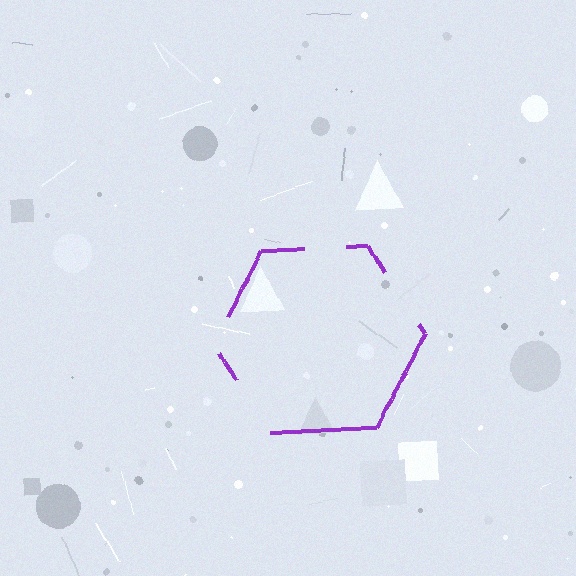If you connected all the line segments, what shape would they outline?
They would outline a hexagon.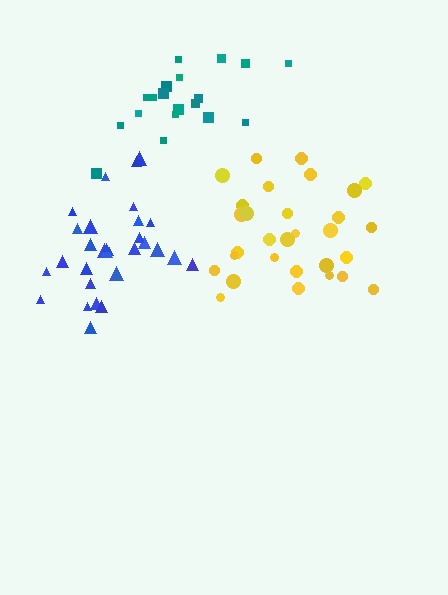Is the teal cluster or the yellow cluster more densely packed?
Yellow.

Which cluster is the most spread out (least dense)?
Teal.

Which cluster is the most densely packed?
Blue.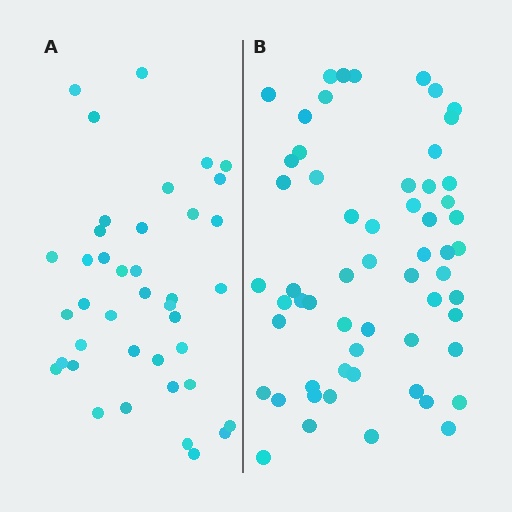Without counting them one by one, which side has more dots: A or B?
Region B (the right region) has more dots.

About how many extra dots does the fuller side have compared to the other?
Region B has approximately 20 more dots than region A.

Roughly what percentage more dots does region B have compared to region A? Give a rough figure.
About 50% more.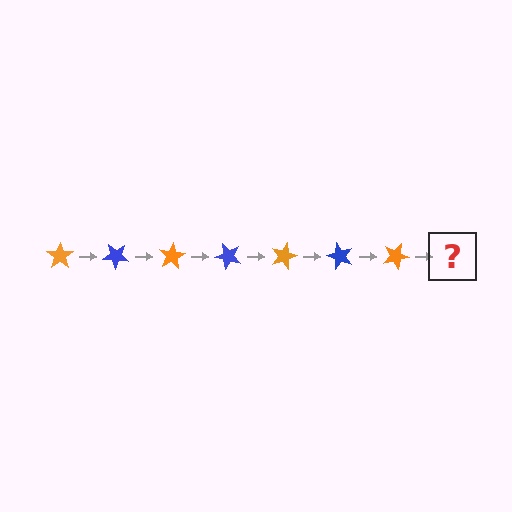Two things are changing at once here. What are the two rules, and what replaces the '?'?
The two rules are that it rotates 40 degrees each step and the color cycles through orange and blue. The '?' should be a blue star, rotated 280 degrees from the start.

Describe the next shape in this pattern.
It should be a blue star, rotated 280 degrees from the start.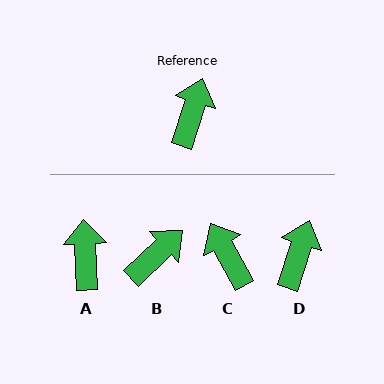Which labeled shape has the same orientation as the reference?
D.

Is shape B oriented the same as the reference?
No, it is off by about 29 degrees.